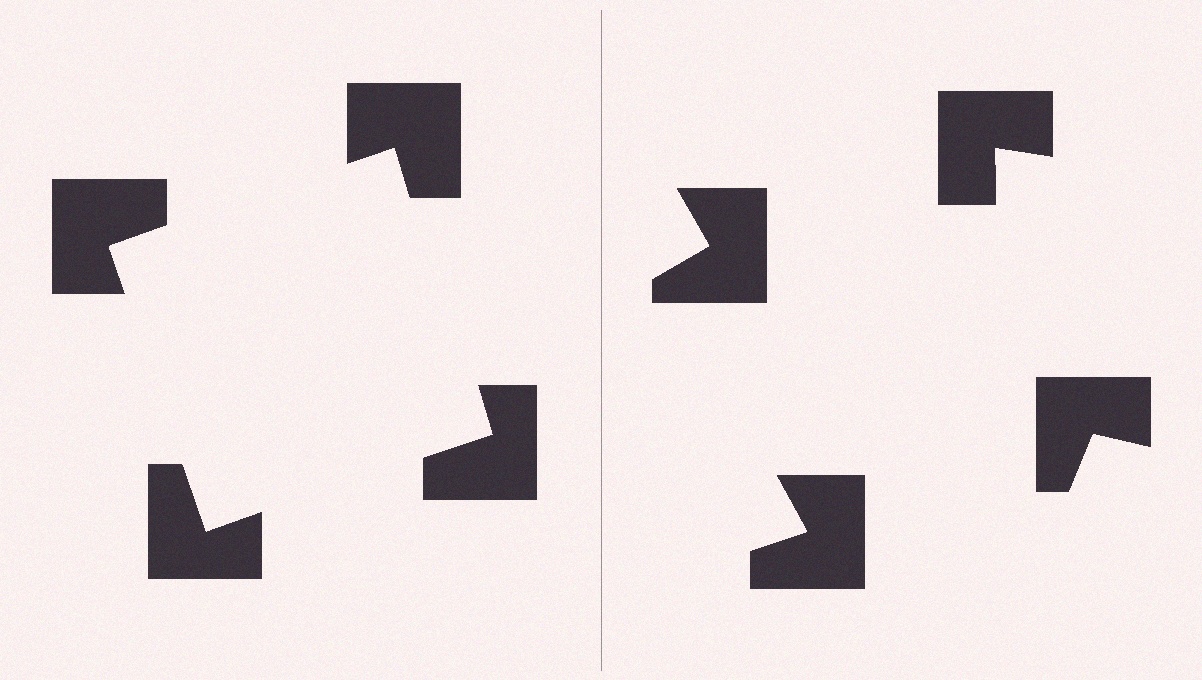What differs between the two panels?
The notched squares are positioned identically on both sides; only the wedge orientations differ. On the left they align to a square; on the right they are misaligned.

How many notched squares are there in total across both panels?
8 — 4 on each side.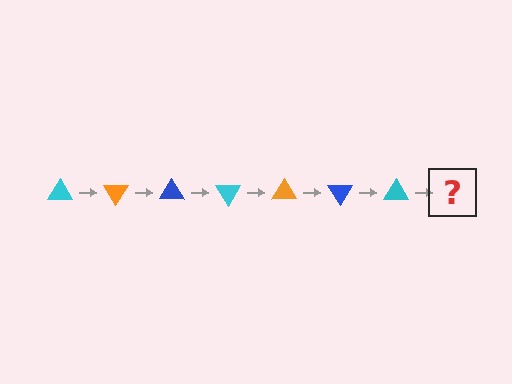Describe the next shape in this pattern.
It should be an orange triangle, rotated 420 degrees from the start.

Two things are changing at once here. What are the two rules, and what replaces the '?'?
The two rules are that it rotates 60 degrees each step and the color cycles through cyan, orange, and blue. The '?' should be an orange triangle, rotated 420 degrees from the start.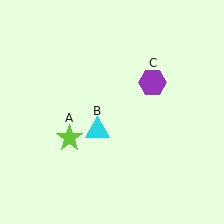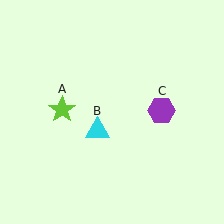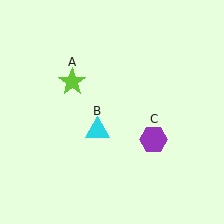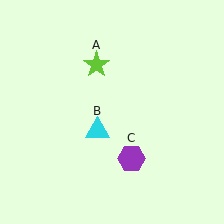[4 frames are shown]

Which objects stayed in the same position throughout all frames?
Cyan triangle (object B) remained stationary.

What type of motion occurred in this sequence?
The lime star (object A), purple hexagon (object C) rotated clockwise around the center of the scene.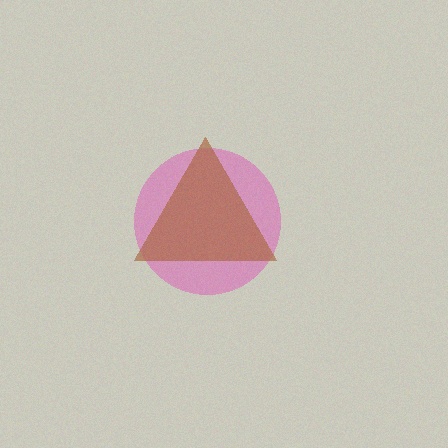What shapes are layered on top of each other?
The layered shapes are: a pink circle, a brown triangle.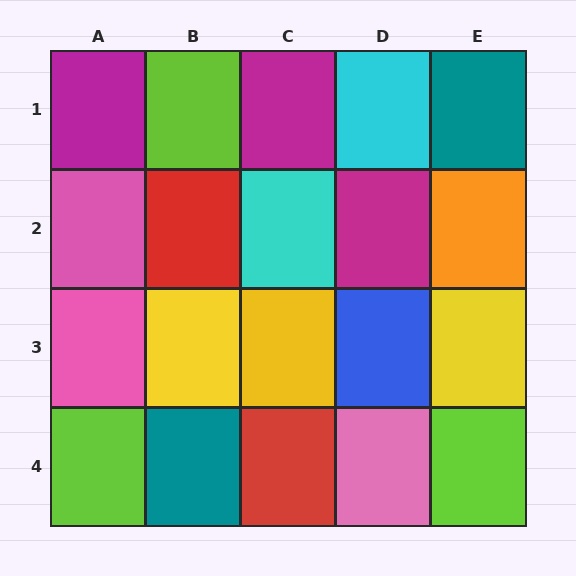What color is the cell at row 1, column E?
Teal.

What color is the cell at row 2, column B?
Red.